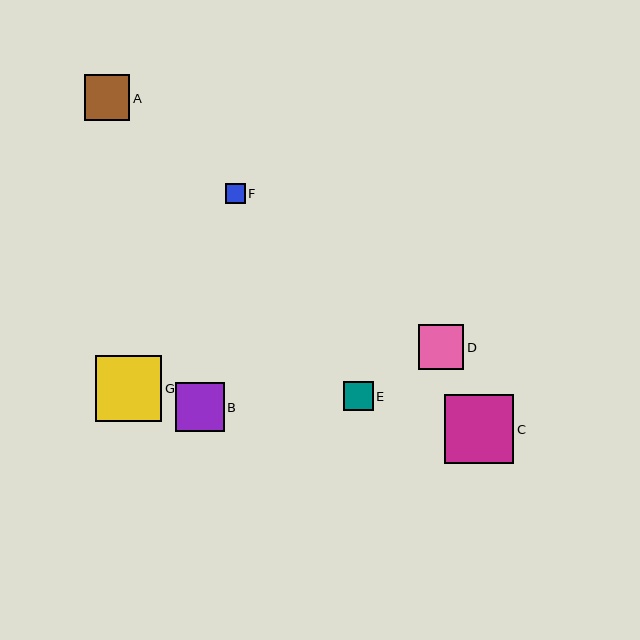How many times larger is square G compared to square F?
Square G is approximately 3.3 times the size of square F.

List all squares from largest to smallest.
From largest to smallest: C, G, B, A, D, E, F.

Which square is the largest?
Square C is the largest with a size of approximately 69 pixels.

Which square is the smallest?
Square F is the smallest with a size of approximately 20 pixels.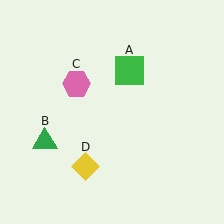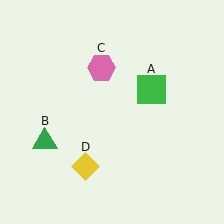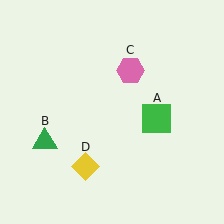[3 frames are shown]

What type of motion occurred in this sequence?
The green square (object A), pink hexagon (object C) rotated clockwise around the center of the scene.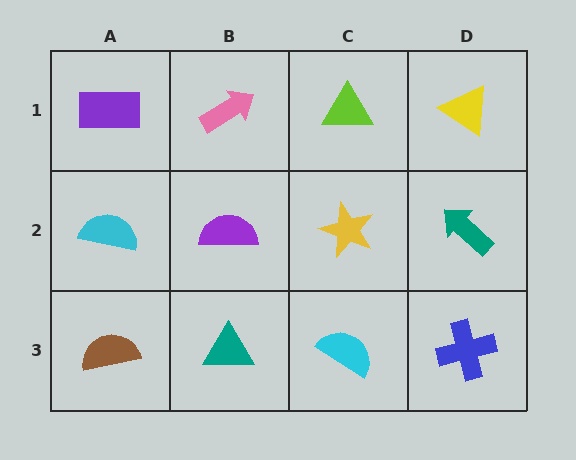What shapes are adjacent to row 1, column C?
A yellow star (row 2, column C), a pink arrow (row 1, column B), a yellow triangle (row 1, column D).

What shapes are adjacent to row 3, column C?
A yellow star (row 2, column C), a teal triangle (row 3, column B), a blue cross (row 3, column D).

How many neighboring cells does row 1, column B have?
3.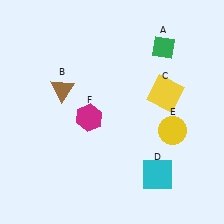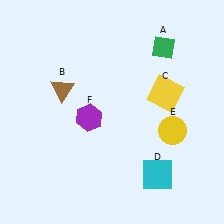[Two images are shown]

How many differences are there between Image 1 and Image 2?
There is 1 difference between the two images.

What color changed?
The hexagon (F) changed from magenta in Image 1 to purple in Image 2.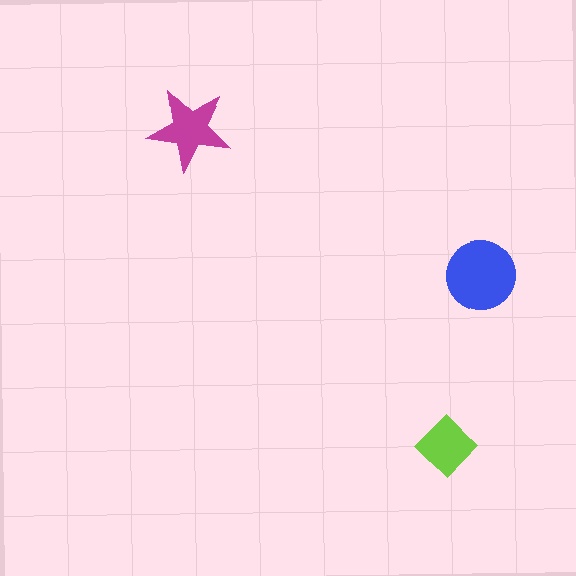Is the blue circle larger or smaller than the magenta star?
Larger.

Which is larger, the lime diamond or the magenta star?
The magenta star.